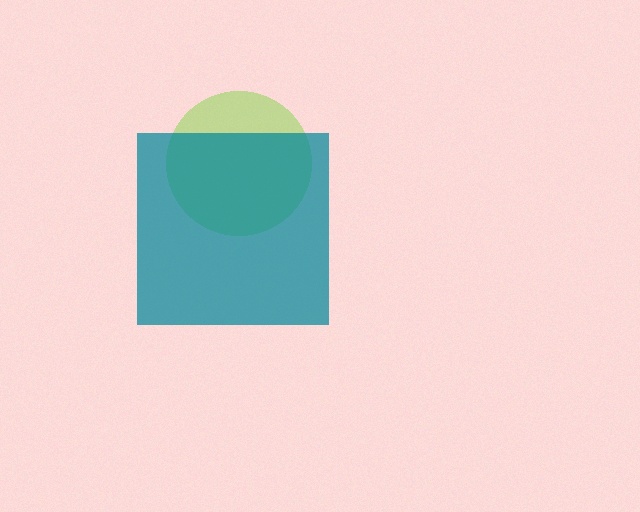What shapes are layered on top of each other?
The layered shapes are: a lime circle, a teal square.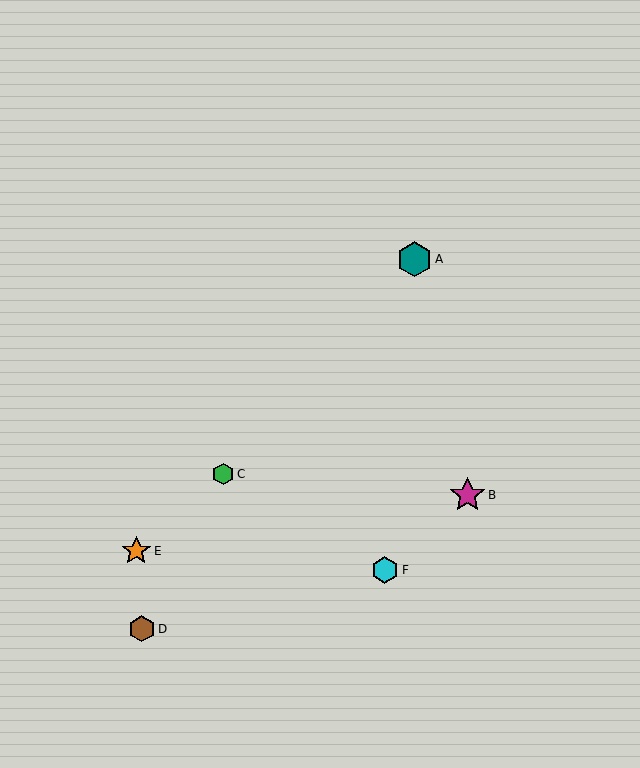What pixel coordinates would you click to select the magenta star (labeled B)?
Click at (468, 495) to select the magenta star B.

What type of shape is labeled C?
Shape C is a green hexagon.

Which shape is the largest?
The magenta star (labeled B) is the largest.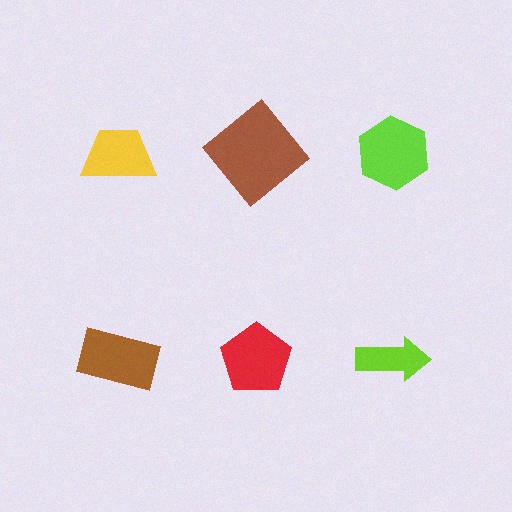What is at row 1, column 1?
A yellow trapezoid.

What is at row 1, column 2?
A brown diamond.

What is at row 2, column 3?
A lime arrow.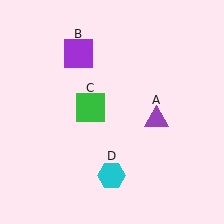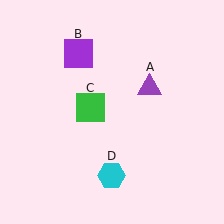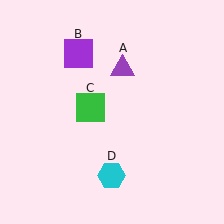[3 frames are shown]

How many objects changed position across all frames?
1 object changed position: purple triangle (object A).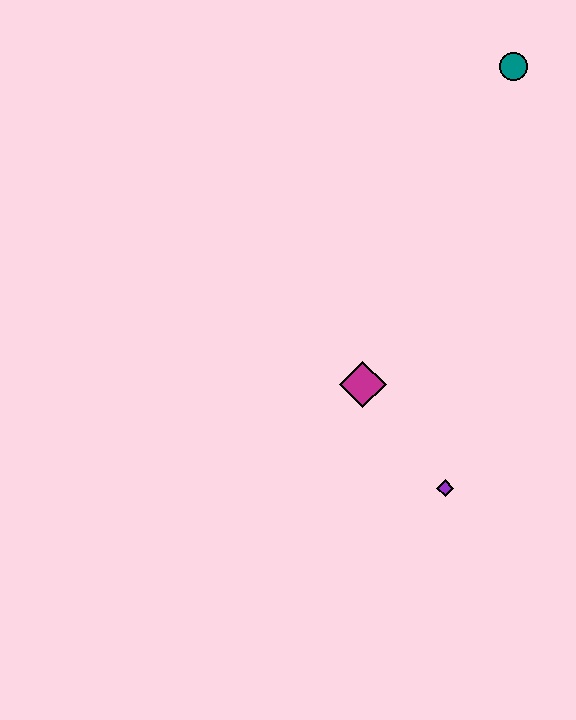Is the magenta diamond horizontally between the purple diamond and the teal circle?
No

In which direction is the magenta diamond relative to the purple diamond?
The magenta diamond is above the purple diamond.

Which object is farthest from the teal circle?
The purple diamond is farthest from the teal circle.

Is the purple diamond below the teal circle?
Yes